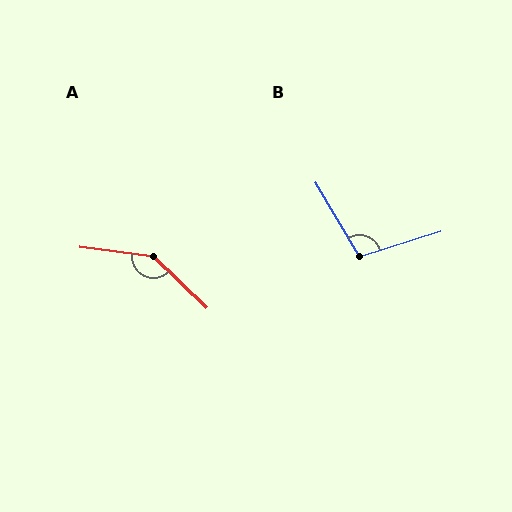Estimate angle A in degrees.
Approximately 143 degrees.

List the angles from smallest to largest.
B (103°), A (143°).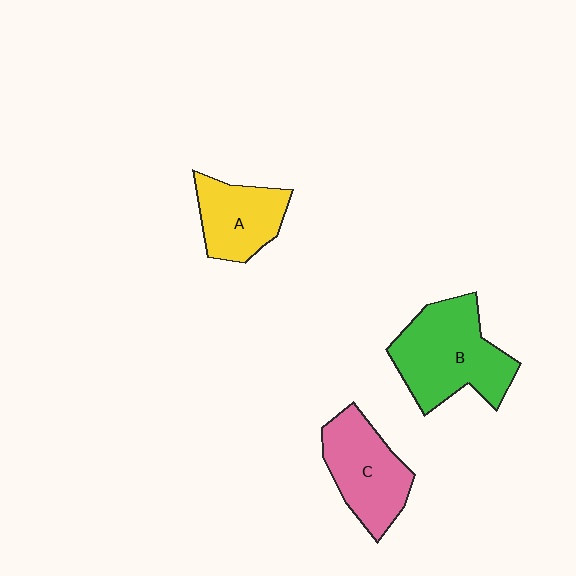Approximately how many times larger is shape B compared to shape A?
Approximately 1.6 times.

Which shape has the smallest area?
Shape A (yellow).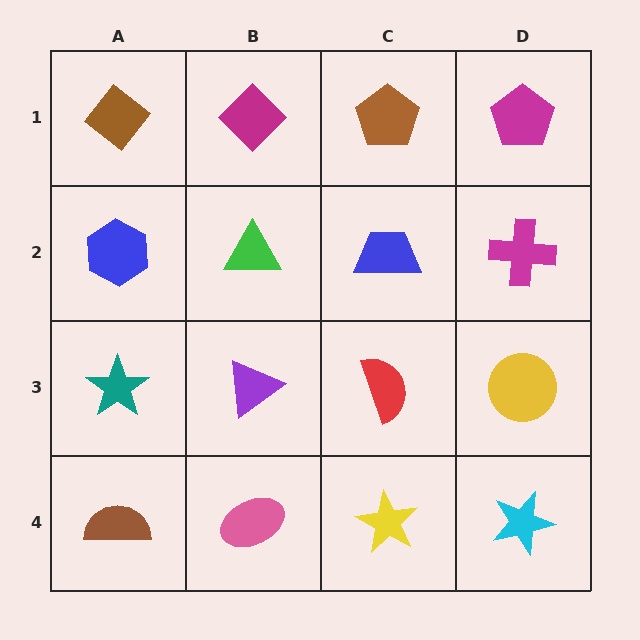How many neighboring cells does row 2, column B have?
4.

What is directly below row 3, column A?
A brown semicircle.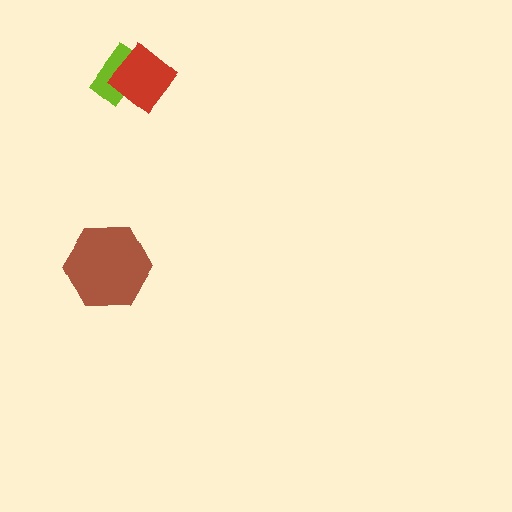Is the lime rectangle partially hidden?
Yes, it is partially covered by another shape.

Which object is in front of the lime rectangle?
The red diamond is in front of the lime rectangle.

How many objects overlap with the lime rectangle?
1 object overlaps with the lime rectangle.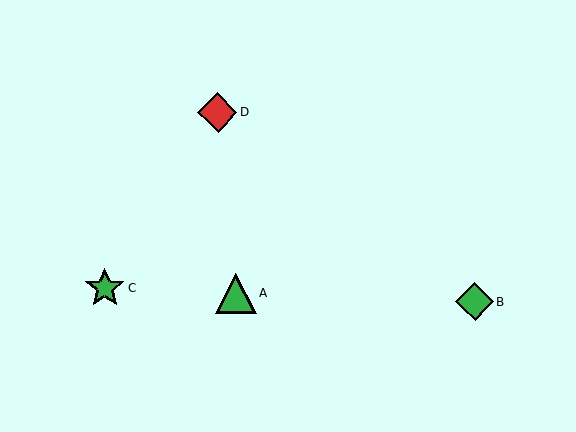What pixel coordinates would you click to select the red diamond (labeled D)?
Click at (218, 113) to select the red diamond D.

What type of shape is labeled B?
Shape B is a green diamond.